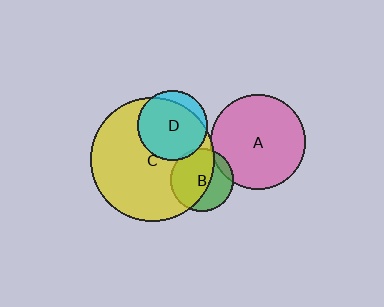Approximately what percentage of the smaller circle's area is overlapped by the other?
Approximately 60%.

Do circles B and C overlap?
Yes.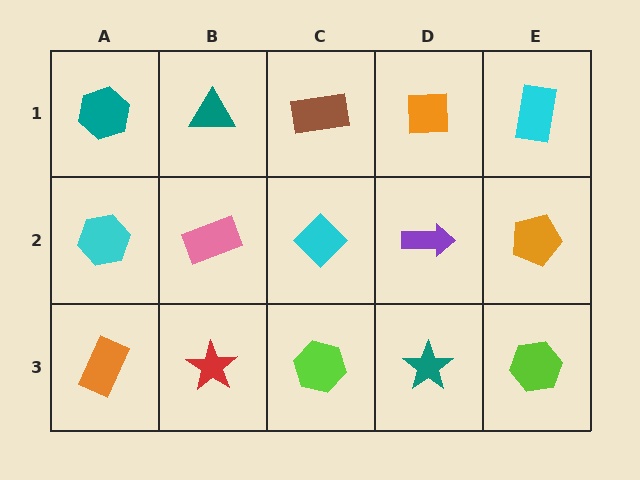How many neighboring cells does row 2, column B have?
4.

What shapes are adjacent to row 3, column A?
A cyan hexagon (row 2, column A), a red star (row 3, column B).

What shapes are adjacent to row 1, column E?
An orange pentagon (row 2, column E), an orange square (row 1, column D).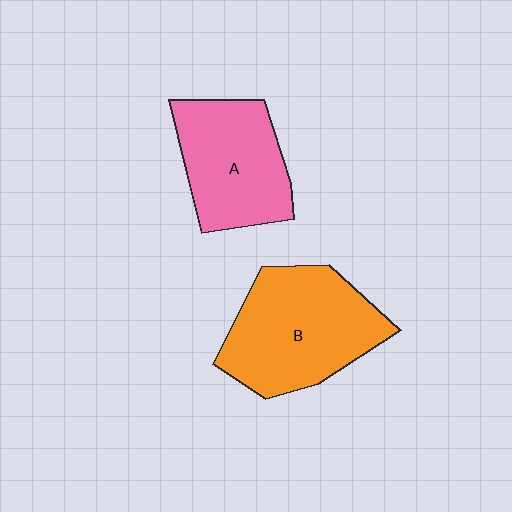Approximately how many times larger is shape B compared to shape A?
Approximately 1.3 times.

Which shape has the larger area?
Shape B (orange).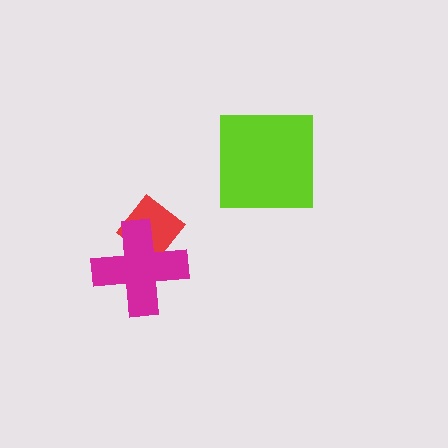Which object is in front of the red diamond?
The magenta cross is in front of the red diamond.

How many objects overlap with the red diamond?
1 object overlaps with the red diamond.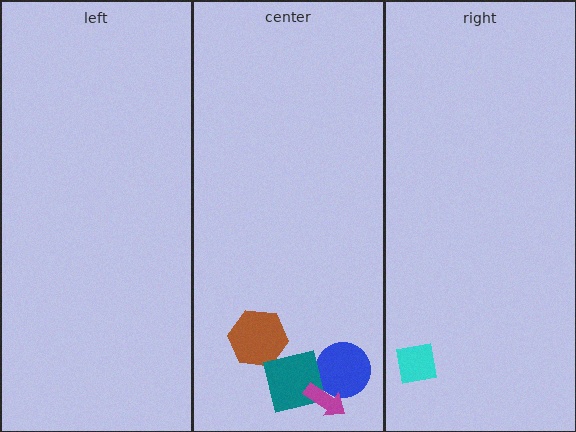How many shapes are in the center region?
4.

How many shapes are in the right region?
1.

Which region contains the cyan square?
The right region.